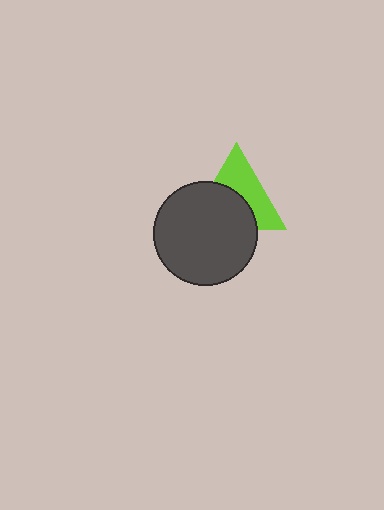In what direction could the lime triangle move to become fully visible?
The lime triangle could move up. That would shift it out from behind the dark gray circle entirely.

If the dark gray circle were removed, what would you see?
You would see the complete lime triangle.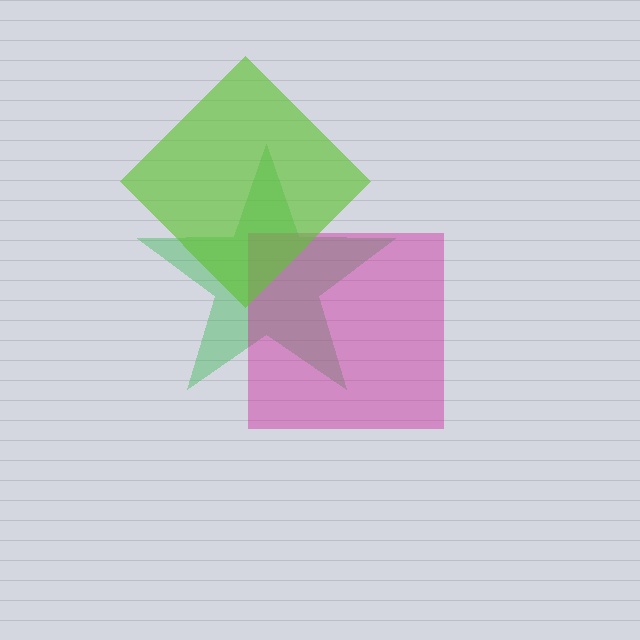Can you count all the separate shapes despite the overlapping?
Yes, there are 3 separate shapes.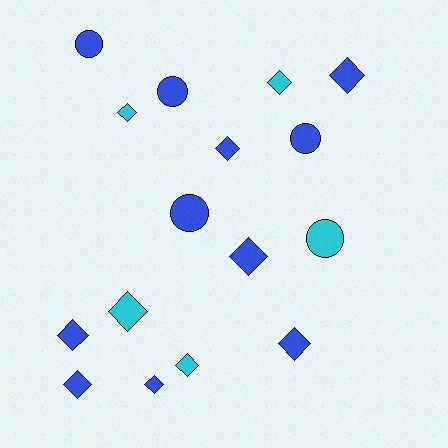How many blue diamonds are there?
There are 7 blue diamonds.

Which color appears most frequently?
Blue, with 11 objects.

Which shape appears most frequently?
Diamond, with 11 objects.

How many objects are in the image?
There are 16 objects.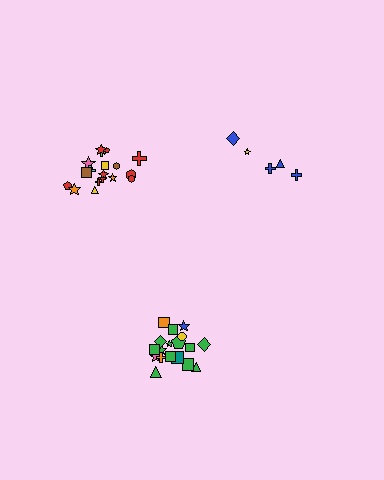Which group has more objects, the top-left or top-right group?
The top-left group.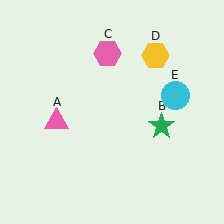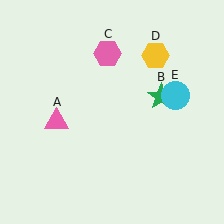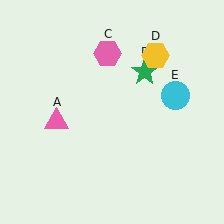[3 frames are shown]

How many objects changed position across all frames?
1 object changed position: green star (object B).